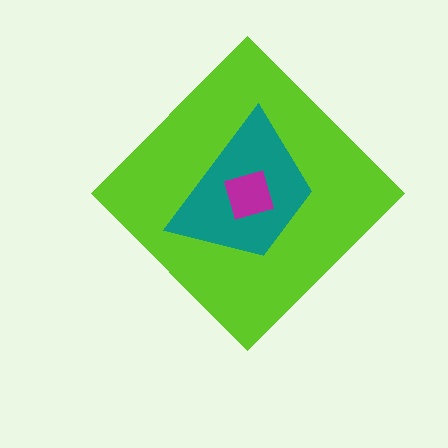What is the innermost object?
The magenta square.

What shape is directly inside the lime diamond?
The teal trapezoid.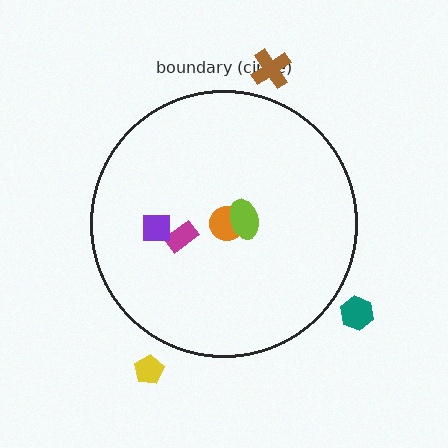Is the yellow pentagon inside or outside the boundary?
Outside.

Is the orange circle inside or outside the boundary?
Inside.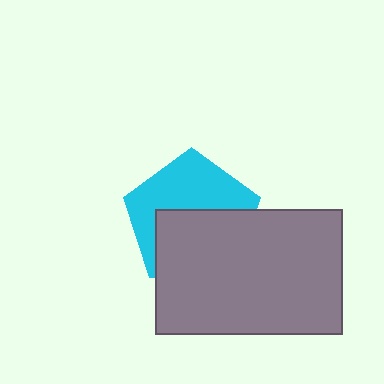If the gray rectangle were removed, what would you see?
You would see the complete cyan pentagon.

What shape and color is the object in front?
The object in front is a gray rectangle.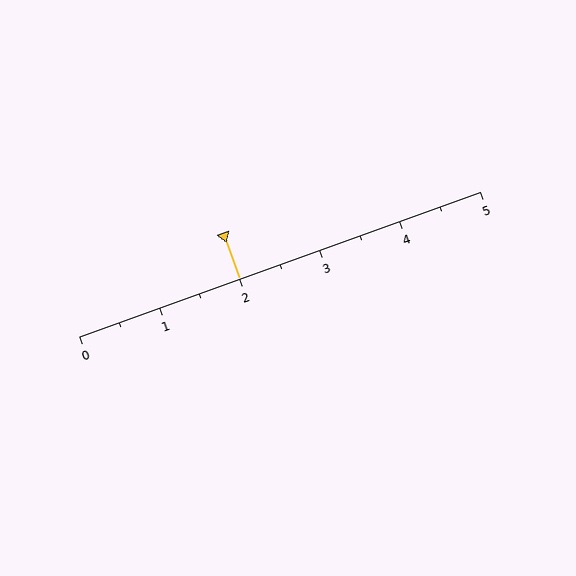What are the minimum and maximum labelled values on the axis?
The axis runs from 0 to 5.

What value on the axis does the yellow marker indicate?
The marker indicates approximately 2.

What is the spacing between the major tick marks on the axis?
The major ticks are spaced 1 apart.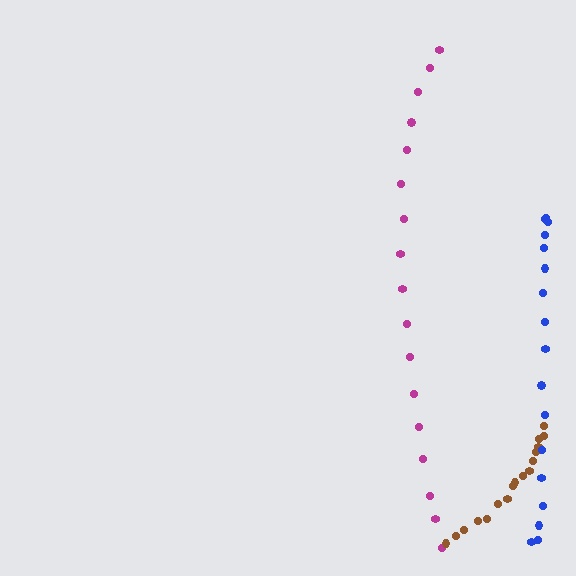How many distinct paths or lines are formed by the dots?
There are 3 distinct paths.